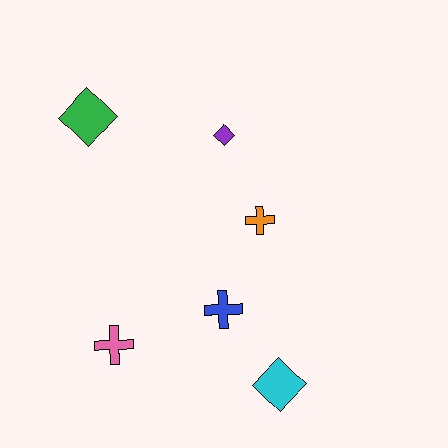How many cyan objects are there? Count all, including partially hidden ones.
There is 1 cyan object.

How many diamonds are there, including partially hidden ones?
There are 3 diamonds.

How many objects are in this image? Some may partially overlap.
There are 6 objects.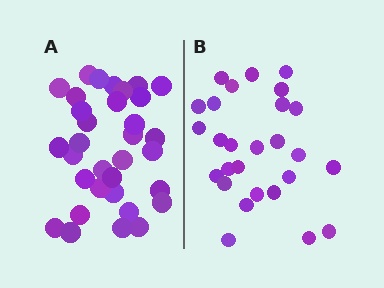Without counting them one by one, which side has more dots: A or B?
Region A (the left region) has more dots.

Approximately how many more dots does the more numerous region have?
Region A has about 6 more dots than region B.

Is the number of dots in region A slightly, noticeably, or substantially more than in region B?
Region A has only slightly more — the two regions are fairly close. The ratio is roughly 1.2 to 1.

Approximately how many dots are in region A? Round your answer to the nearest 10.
About 30 dots. (The exact count is 33, which rounds to 30.)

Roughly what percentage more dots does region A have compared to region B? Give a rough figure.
About 20% more.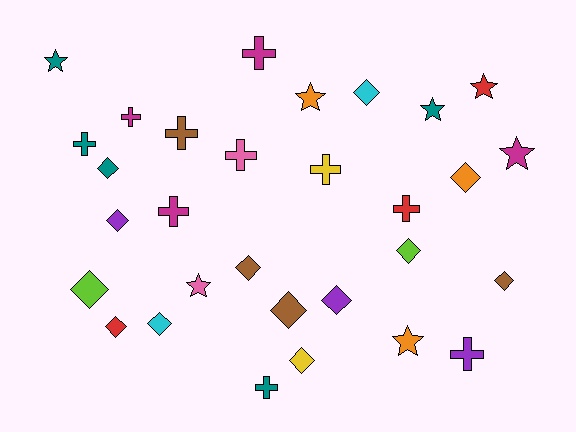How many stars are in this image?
There are 7 stars.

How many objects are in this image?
There are 30 objects.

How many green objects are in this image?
There are no green objects.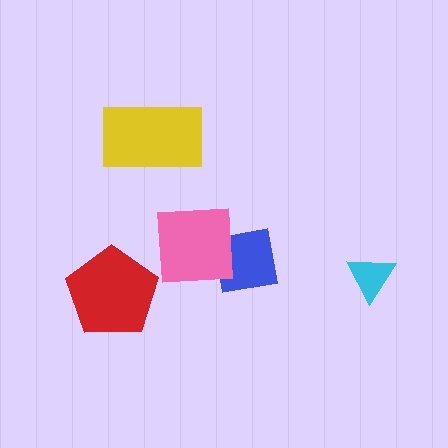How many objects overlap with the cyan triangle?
0 objects overlap with the cyan triangle.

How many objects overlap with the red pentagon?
0 objects overlap with the red pentagon.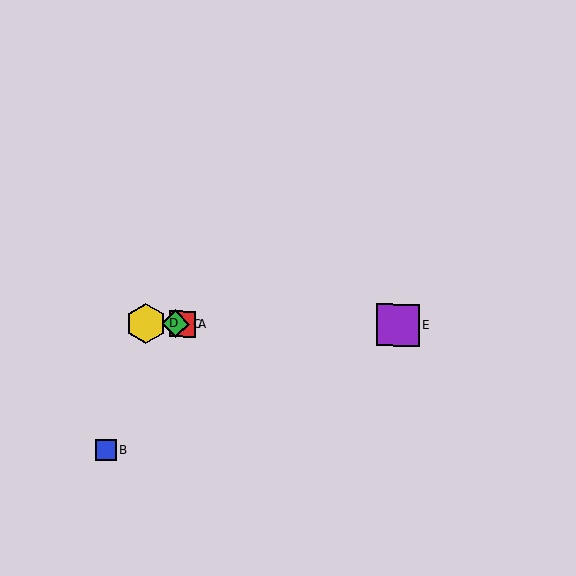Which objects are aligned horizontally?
Objects A, C, D, E are aligned horizontally.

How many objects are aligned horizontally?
4 objects (A, C, D, E) are aligned horizontally.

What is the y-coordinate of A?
Object A is at y≈324.